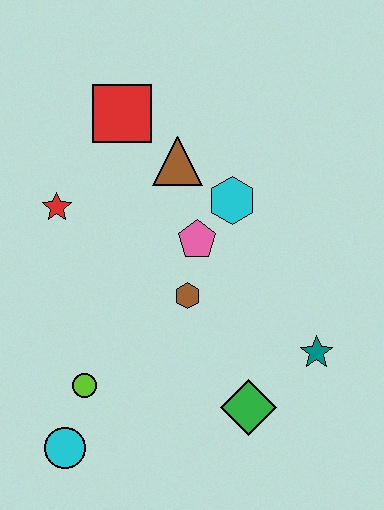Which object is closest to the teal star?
The green diamond is closest to the teal star.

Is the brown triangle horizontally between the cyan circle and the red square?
No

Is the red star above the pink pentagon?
Yes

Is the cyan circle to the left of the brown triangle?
Yes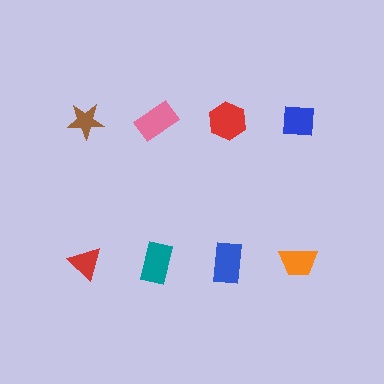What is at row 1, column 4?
A blue square.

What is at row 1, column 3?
A red hexagon.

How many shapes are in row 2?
4 shapes.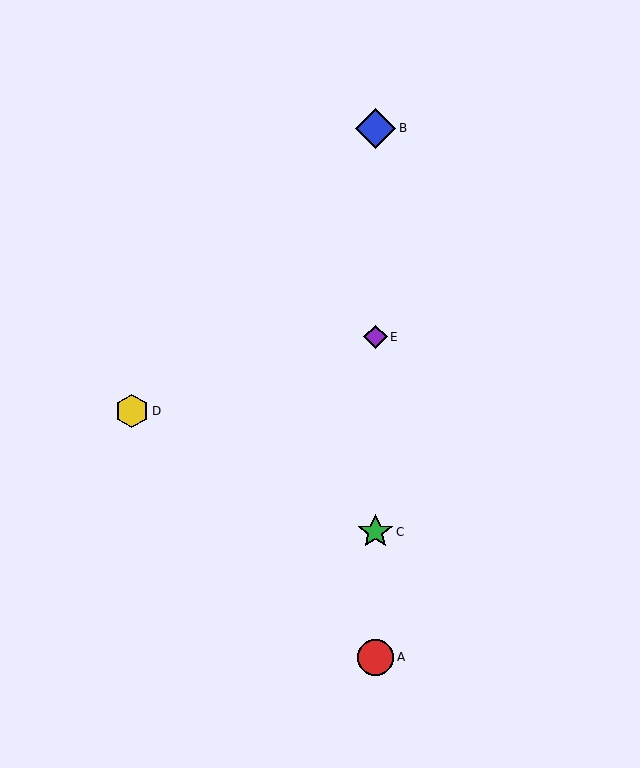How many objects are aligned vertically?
4 objects (A, B, C, E) are aligned vertically.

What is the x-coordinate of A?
Object A is at x≈375.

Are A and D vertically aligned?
No, A is at x≈375 and D is at x≈132.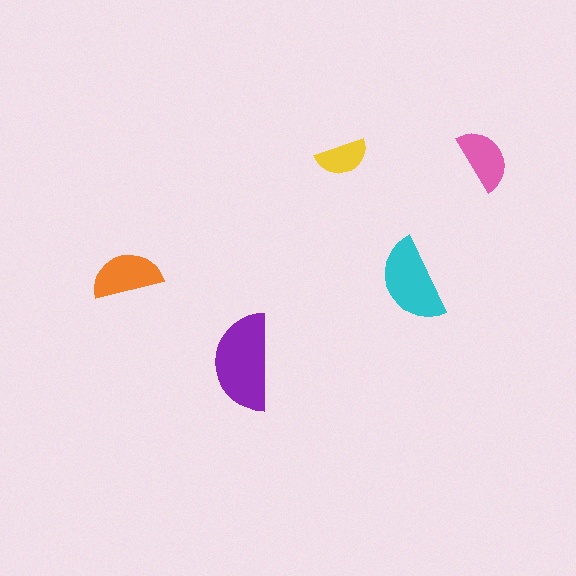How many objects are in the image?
There are 5 objects in the image.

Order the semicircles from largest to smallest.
the purple one, the cyan one, the orange one, the pink one, the yellow one.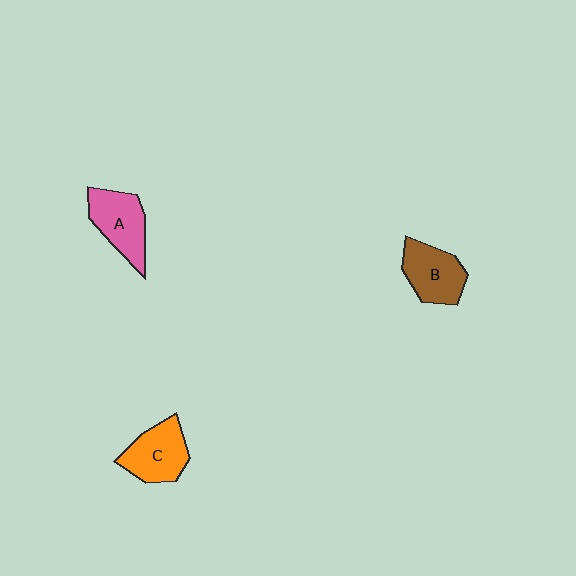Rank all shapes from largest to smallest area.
From largest to smallest: A (pink), C (orange), B (brown).